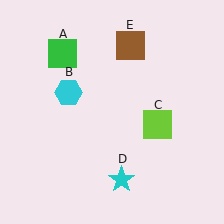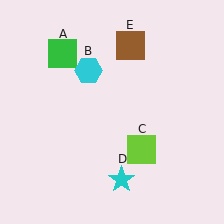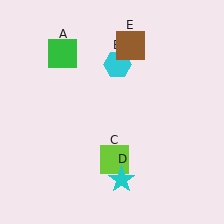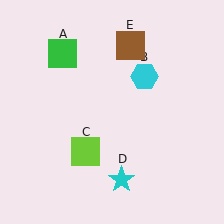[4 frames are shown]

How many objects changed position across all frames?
2 objects changed position: cyan hexagon (object B), lime square (object C).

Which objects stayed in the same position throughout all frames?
Green square (object A) and cyan star (object D) and brown square (object E) remained stationary.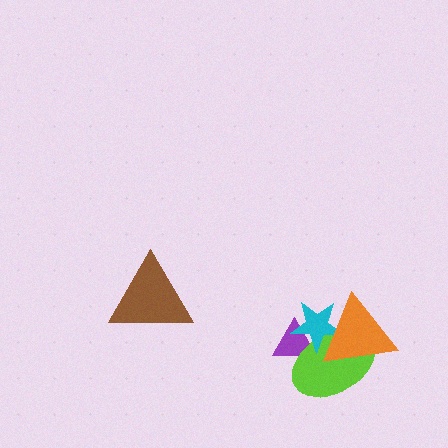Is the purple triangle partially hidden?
Yes, it is partially covered by another shape.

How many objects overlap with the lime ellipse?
3 objects overlap with the lime ellipse.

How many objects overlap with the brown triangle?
0 objects overlap with the brown triangle.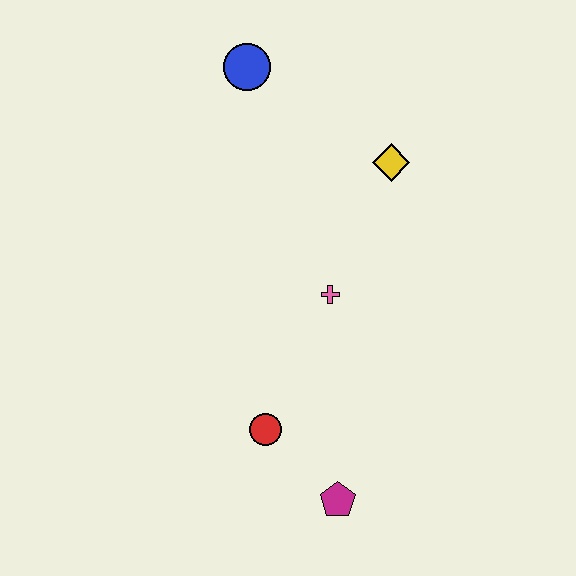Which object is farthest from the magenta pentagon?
The blue circle is farthest from the magenta pentagon.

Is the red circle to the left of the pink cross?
Yes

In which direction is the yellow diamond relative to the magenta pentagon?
The yellow diamond is above the magenta pentagon.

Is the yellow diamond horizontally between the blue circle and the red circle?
No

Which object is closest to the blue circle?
The yellow diamond is closest to the blue circle.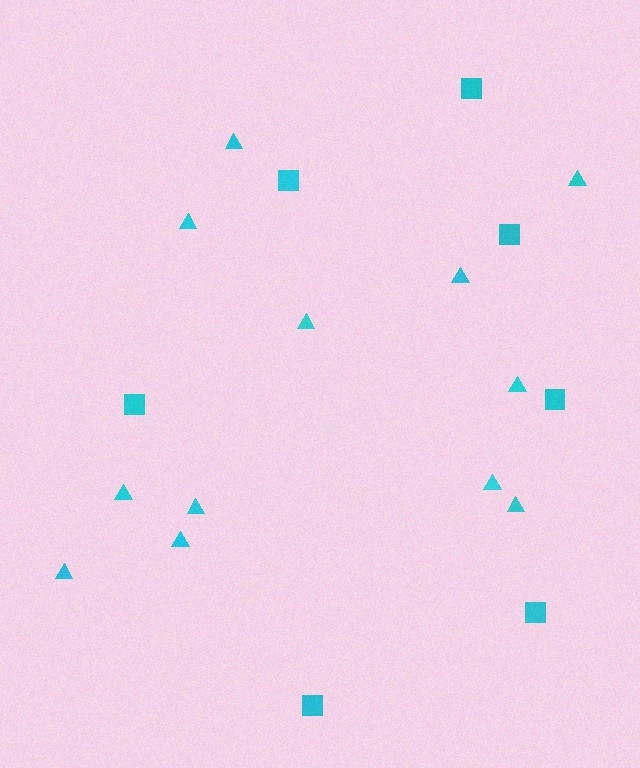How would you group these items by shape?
There are 2 groups: one group of triangles (12) and one group of squares (7).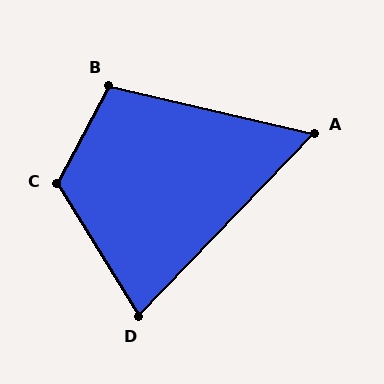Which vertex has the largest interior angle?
C, at approximately 121 degrees.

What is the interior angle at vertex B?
Approximately 104 degrees (obtuse).